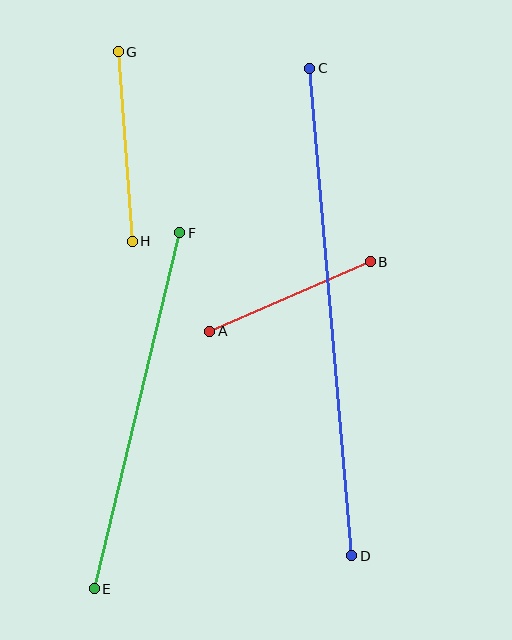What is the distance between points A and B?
The distance is approximately 175 pixels.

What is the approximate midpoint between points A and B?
The midpoint is at approximately (290, 296) pixels.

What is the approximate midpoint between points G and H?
The midpoint is at approximately (125, 147) pixels.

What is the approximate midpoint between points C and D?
The midpoint is at approximately (331, 312) pixels.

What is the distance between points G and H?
The distance is approximately 190 pixels.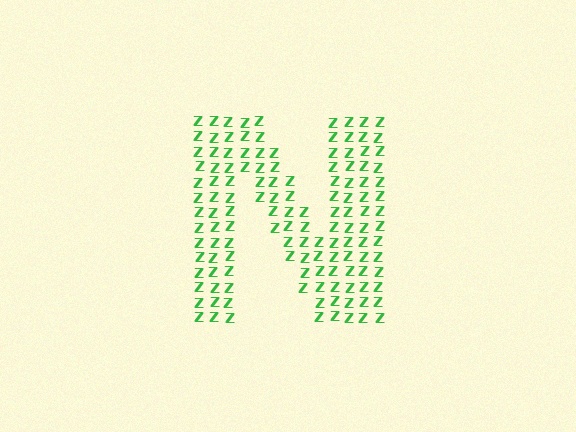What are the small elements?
The small elements are letter Z's.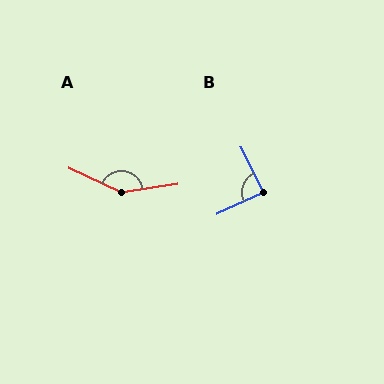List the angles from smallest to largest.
B (89°), A (146°).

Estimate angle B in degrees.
Approximately 89 degrees.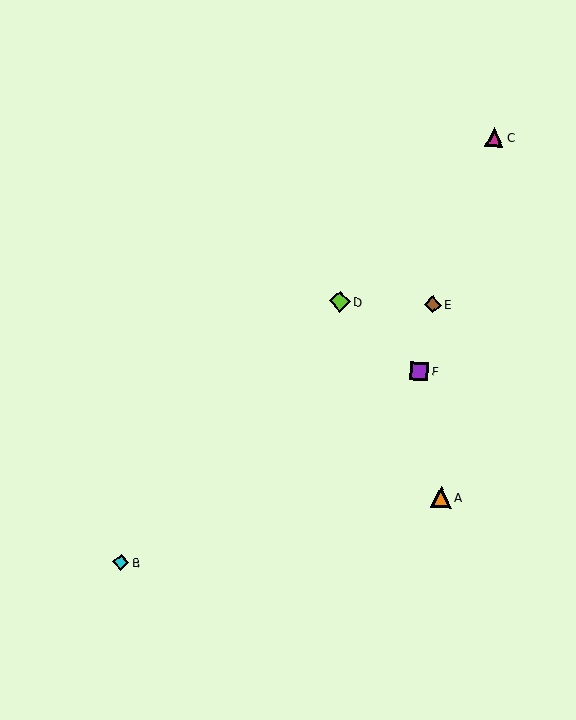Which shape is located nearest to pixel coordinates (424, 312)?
The brown diamond (labeled E) at (433, 305) is nearest to that location.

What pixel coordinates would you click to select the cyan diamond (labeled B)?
Click at (121, 562) to select the cyan diamond B.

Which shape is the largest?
The lime diamond (labeled D) is the largest.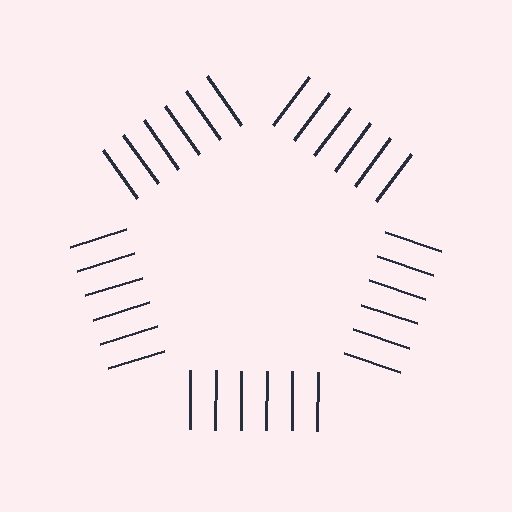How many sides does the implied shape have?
5 sides — the line-ends trace a pentagon.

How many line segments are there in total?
30 — 6 along each of the 5 edges.